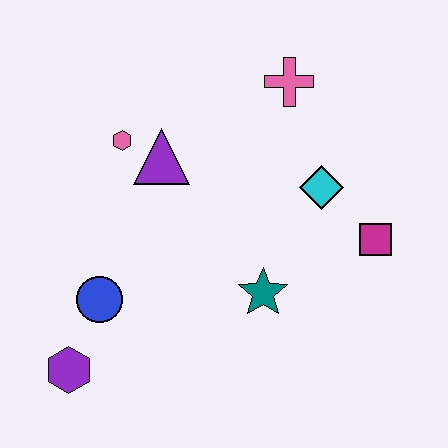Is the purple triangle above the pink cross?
No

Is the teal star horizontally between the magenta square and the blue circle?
Yes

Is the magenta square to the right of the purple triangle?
Yes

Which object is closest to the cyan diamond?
The magenta square is closest to the cyan diamond.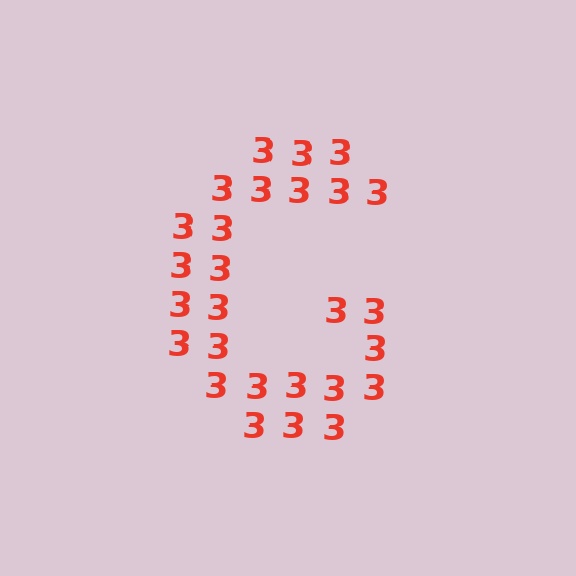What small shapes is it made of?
It is made of small digit 3's.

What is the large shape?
The large shape is the letter G.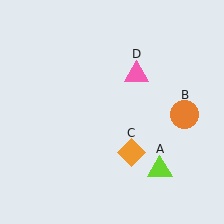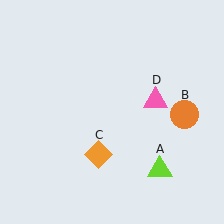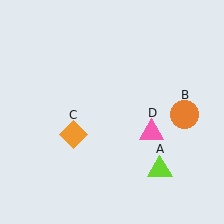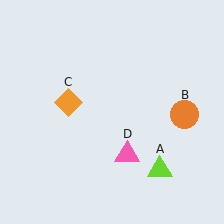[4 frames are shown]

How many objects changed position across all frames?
2 objects changed position: orange diamond (object C), pink triangle (object D).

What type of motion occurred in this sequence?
The orange diamond (object C), pink triangle (object D) rotated clockwise around the center of the scene.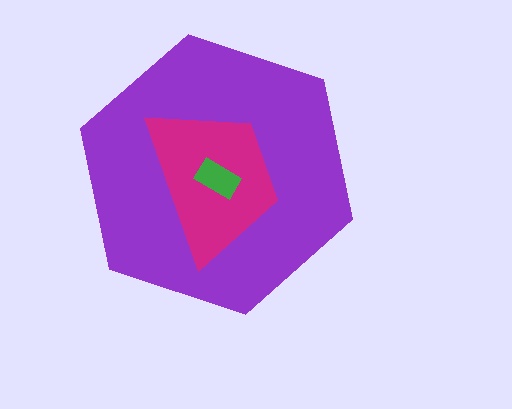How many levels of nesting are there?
3.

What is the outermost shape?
The purple hexagon.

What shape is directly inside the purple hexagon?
The magenta trapezoid.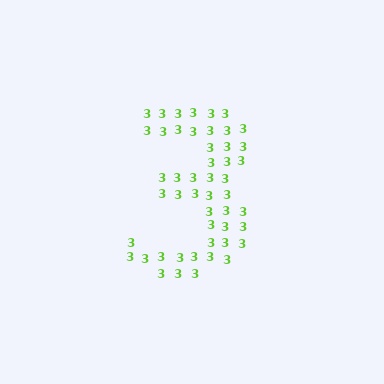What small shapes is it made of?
It is made of small digit 3's.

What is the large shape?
The large shape is the digit 3.